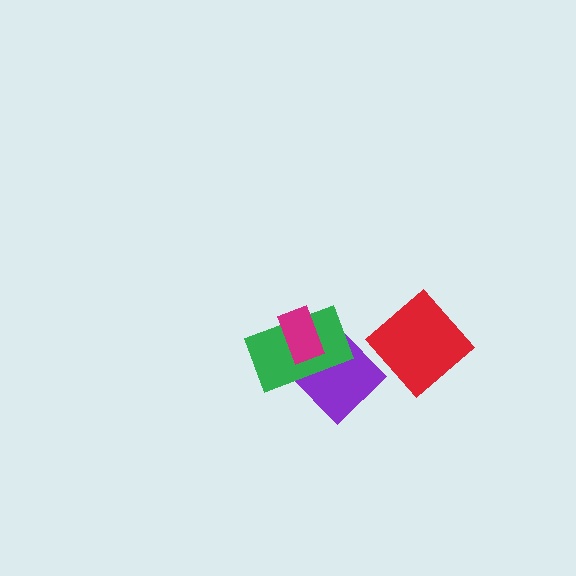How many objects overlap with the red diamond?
0 objects overlap with the red diamond.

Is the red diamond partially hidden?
No, no other shape covers it.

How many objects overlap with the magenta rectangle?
1 object overlaps with the magenta rectangle.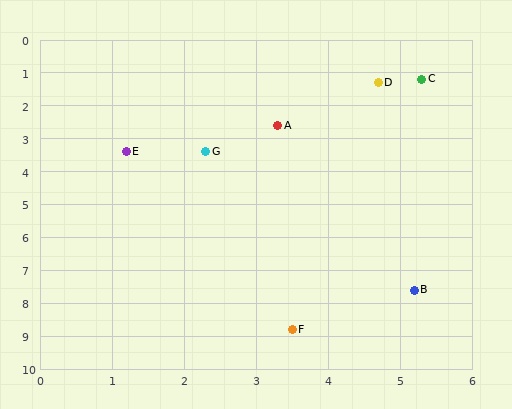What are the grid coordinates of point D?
Point D is at approximately (4.7, 1.3).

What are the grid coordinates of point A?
Point A is at approximately (3.3, 2.6).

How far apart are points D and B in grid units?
Points D and B are about 6.3 grid units apart.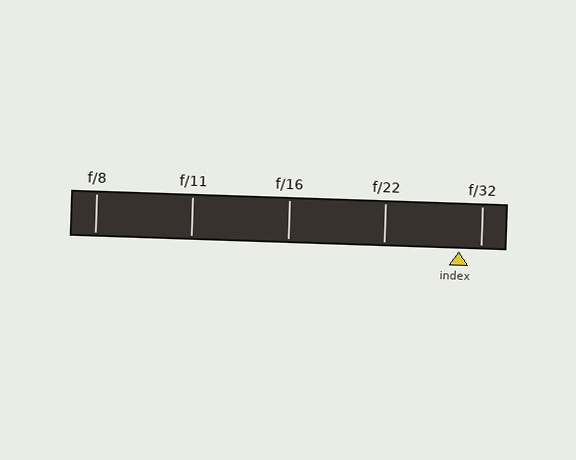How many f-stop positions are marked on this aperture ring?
There are 5 f-stop positions marked.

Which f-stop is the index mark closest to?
The index mark is closest to f/32.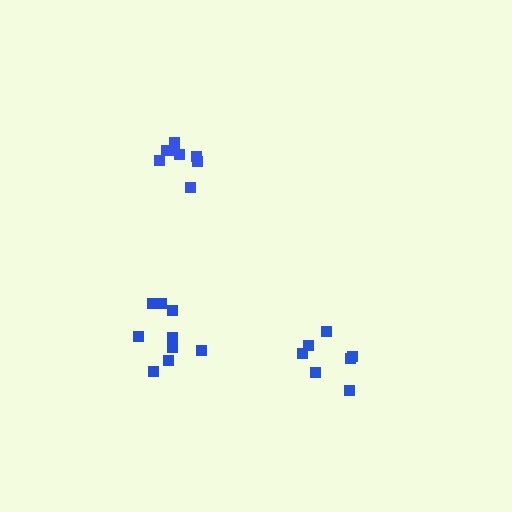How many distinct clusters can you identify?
There are 3 distinct clusters.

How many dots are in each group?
Group 1: 9 dots, Group 2: 7 dots, Group 3: 8 dots (24 total).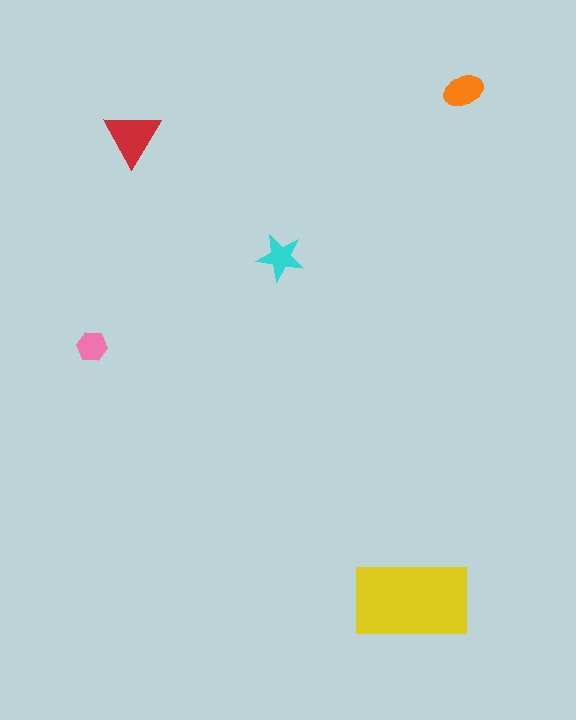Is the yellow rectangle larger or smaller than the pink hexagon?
Larger.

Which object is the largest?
The yellow rectangle.